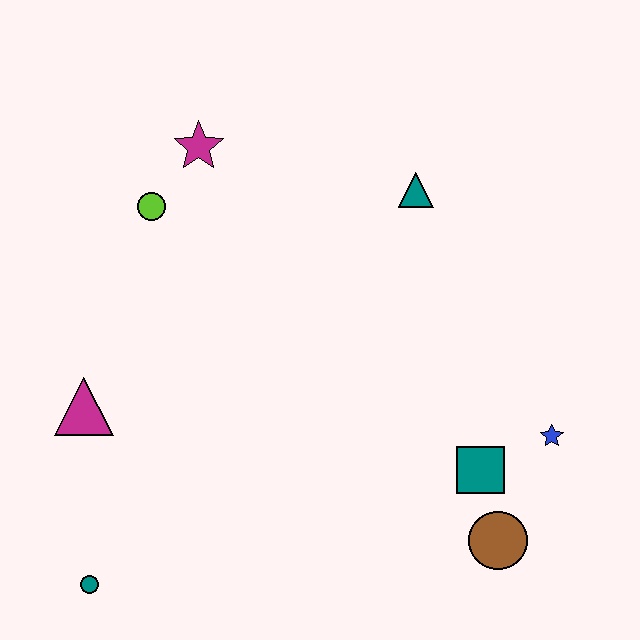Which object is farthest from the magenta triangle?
The blue star is farthest from the magenta triangle.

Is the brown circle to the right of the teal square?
Yes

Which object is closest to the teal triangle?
The magenta star is closest to the teal triangle.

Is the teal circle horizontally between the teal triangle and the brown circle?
No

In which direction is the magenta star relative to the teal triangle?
The magenta star is to the left of the teal triangle.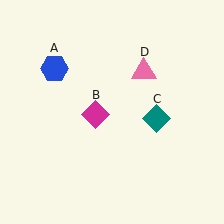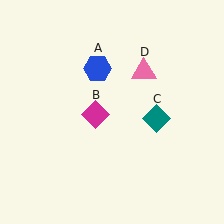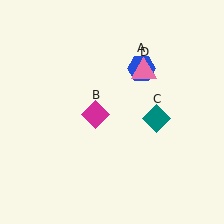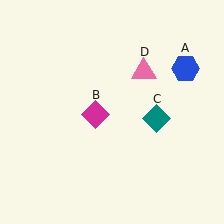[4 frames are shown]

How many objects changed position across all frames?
1 object changed position: blue hexagon (object A).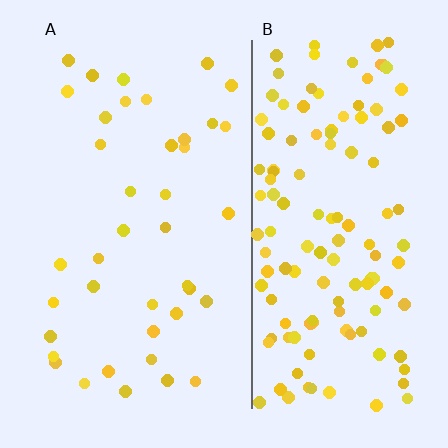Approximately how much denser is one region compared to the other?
Approximately 3.4× — region B over region A.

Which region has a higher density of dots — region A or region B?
B (the right).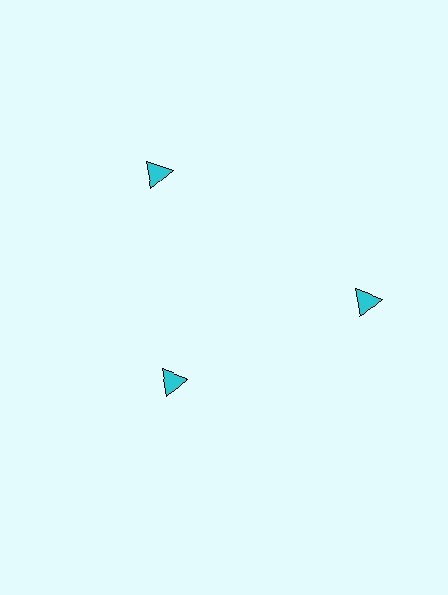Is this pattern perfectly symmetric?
No. The 3 cyan triangles are arranged in a ring, but one element near the 7 o'clock position is pulled inward toward the center, breaking the 3-fold rotational symmetry.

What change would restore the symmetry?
The symmetry would be restored by moving it outward, back onto the ring so that all 3 triangles sit at equal angles and equal distance from the center.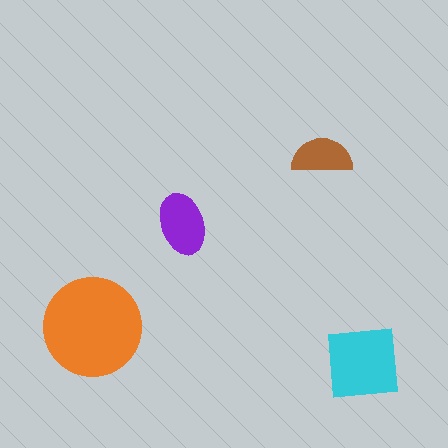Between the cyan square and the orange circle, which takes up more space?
The orange circle.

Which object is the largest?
The orange circle.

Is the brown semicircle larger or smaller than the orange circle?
Smaller.